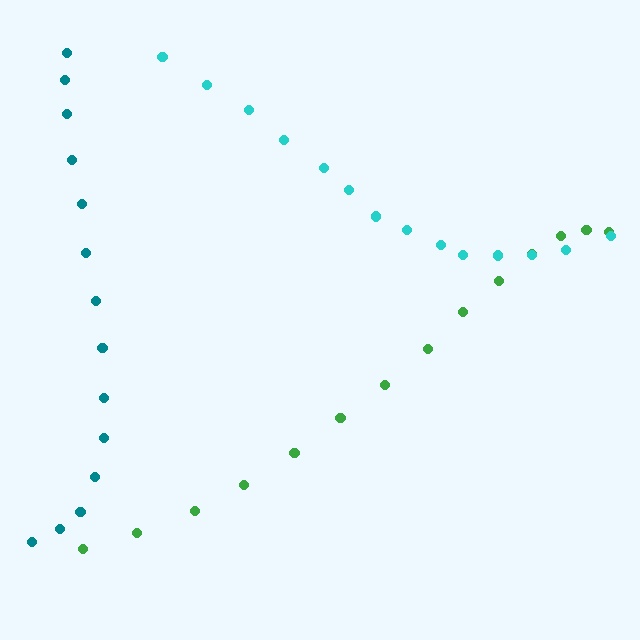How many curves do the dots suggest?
There are 3 distinct paths.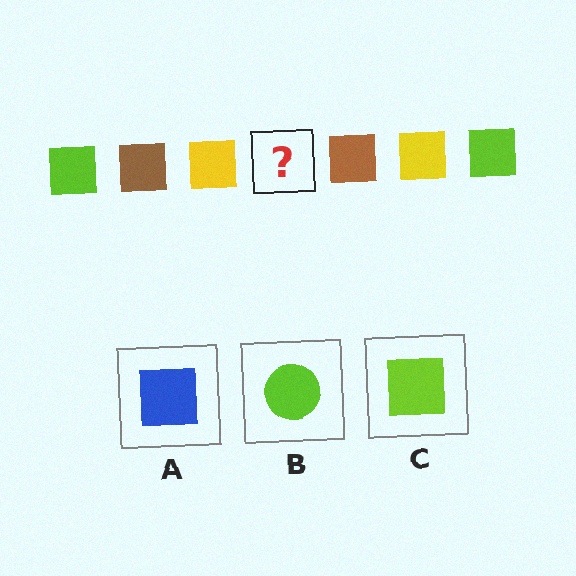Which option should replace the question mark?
Option C.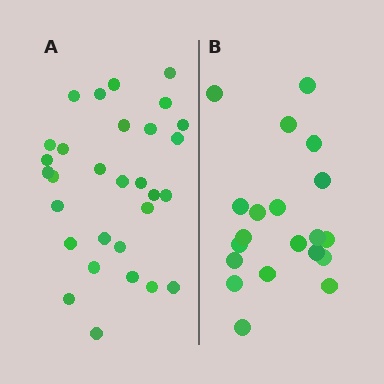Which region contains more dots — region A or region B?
Region A (the left region) has more dots.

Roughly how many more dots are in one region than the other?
Region A has roughly 10 or so more dots than region B.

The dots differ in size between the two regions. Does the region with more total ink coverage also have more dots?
No. Region B has more total ink coverage because its dots are larger, but region A actually contains more individual dots. Total area can be misleading — the number of items is what matters here.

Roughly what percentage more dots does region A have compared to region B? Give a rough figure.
About 50% more.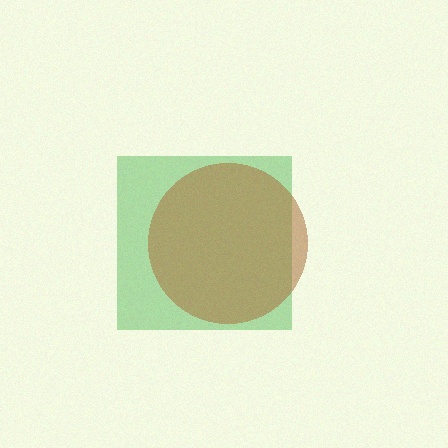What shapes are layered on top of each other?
The layered shapes are: a green square, a brown circle.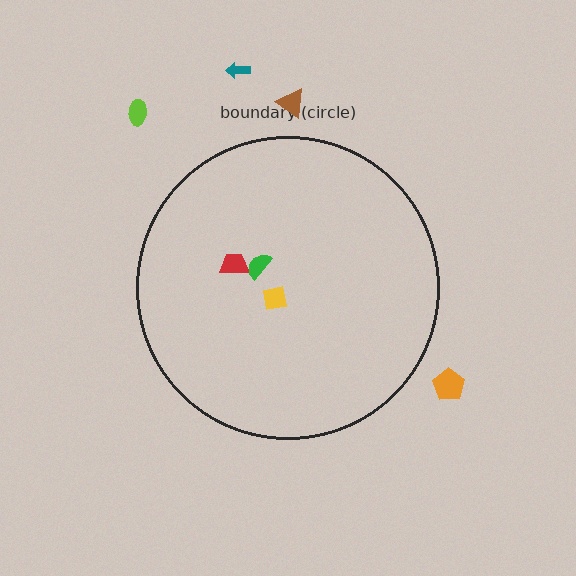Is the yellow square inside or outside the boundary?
Inside.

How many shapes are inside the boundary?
3 inside, 4 outside.